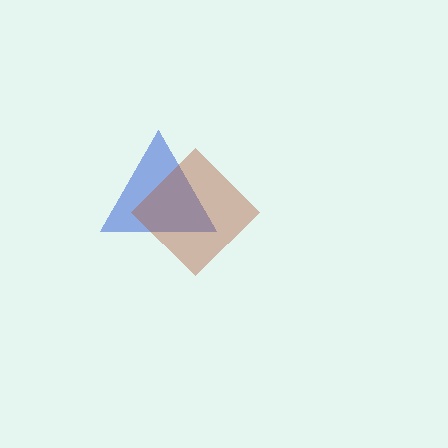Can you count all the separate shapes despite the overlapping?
Yes, there are 2 separate shapes.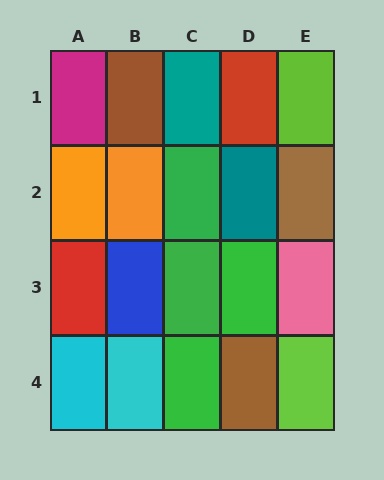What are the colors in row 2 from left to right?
Orange, orange, green, teal, brown.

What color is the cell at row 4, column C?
Green.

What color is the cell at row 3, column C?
Green.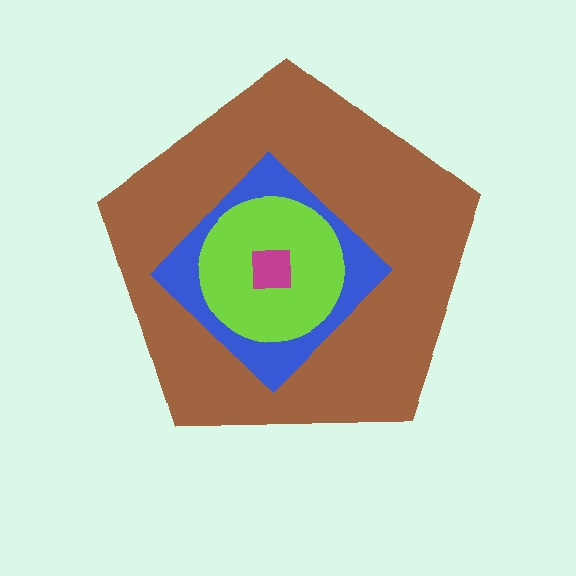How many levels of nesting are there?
4.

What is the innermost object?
The magenta square.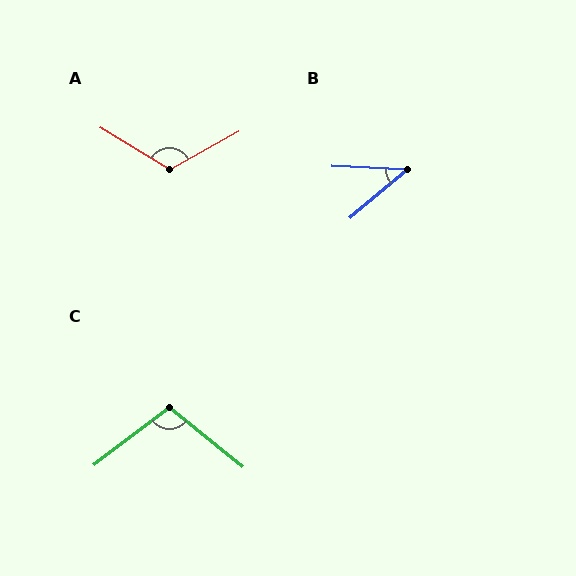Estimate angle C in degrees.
Approximately 104 degrees.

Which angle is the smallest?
B, at approximately 42 degrees.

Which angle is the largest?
A, at approximately 120 degrees.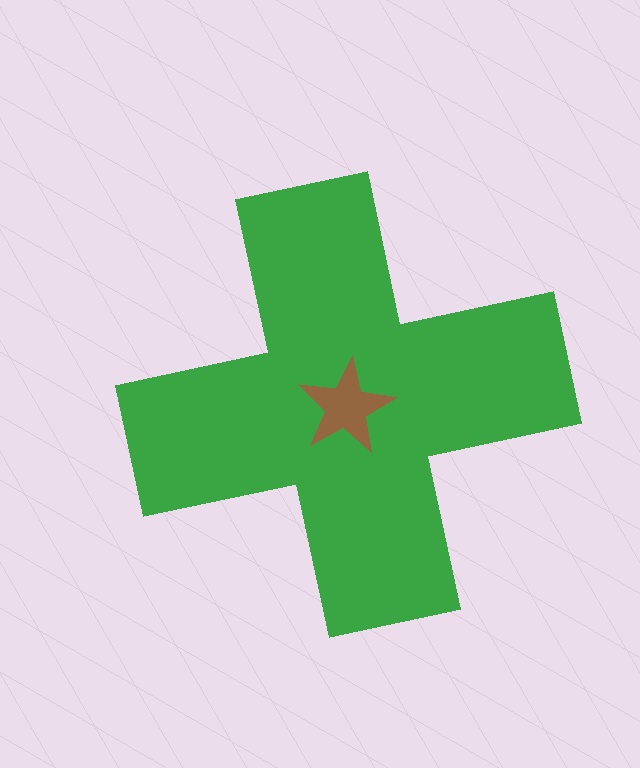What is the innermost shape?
The brown star.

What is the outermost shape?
The green cross.